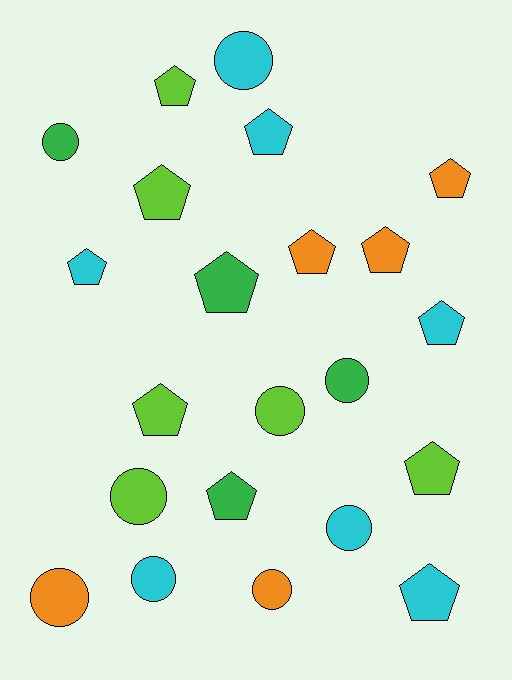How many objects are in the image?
There are 22 objects.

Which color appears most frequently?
Cyan, with 7 objects.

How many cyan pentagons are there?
There are 4 cyan pentagons.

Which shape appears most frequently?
Pentagon, with 13 objects.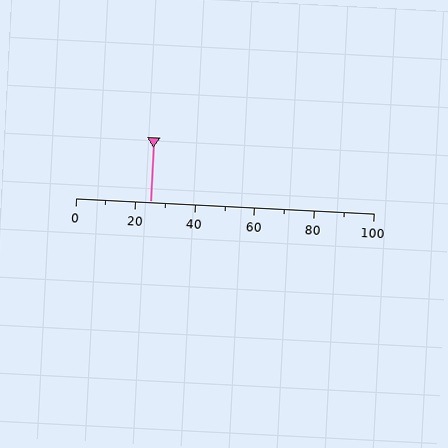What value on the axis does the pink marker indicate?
The marker indicates approximately 25.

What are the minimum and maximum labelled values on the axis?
The axis runs from 0 to 100.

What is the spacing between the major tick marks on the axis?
The major ticks are spaced 20 apart.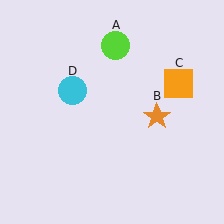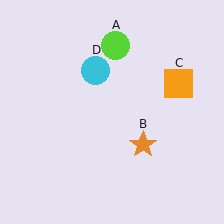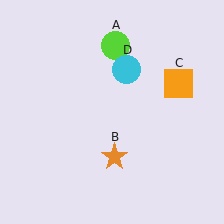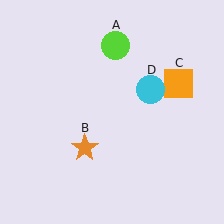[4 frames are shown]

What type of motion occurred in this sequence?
The orange star (object B), cyan circle (object D) rotated clockwise around the center of the scene.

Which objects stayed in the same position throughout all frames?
Lime circle (object A) and orange square (object C) remained stationary.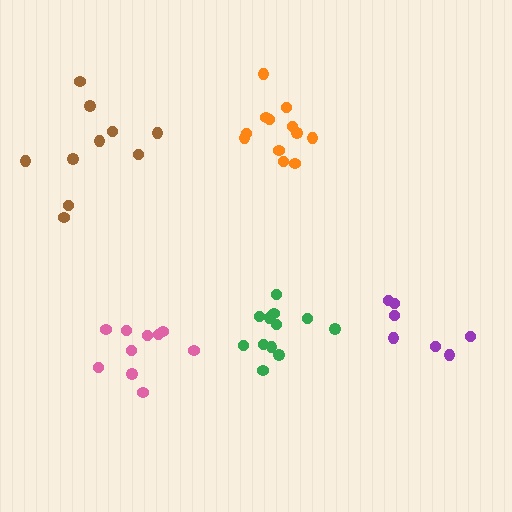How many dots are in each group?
Group 1: 12 dots, Group 2: 12 dots, Group 3: 10 dots, Group 4: 7 dots, Group 5: 10 dots (51 total).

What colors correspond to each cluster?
The clusters are colored: orange, green, pink, purple, brown.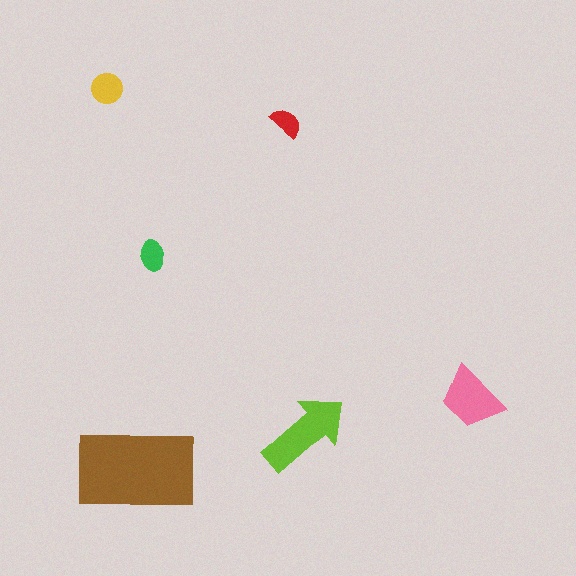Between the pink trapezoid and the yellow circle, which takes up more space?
The pink trapezoid.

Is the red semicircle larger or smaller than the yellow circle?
Smaller.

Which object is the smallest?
The red semicircle.